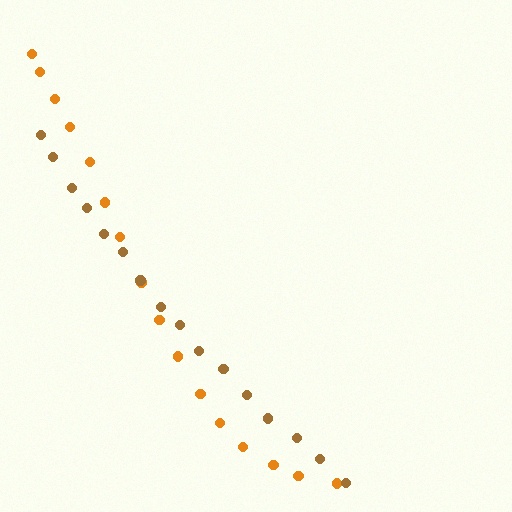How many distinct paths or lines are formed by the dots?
There are 2 distinct paths.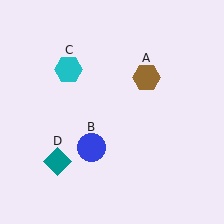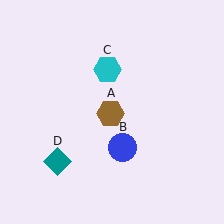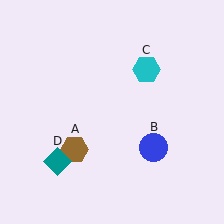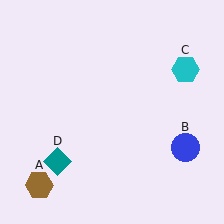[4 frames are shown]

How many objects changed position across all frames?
3 objects changed position: brown hexagon (object A), blue circle (object B), cyan hexagon (object C).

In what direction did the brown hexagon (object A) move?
The brown hexagon (object A) moved down and to the left.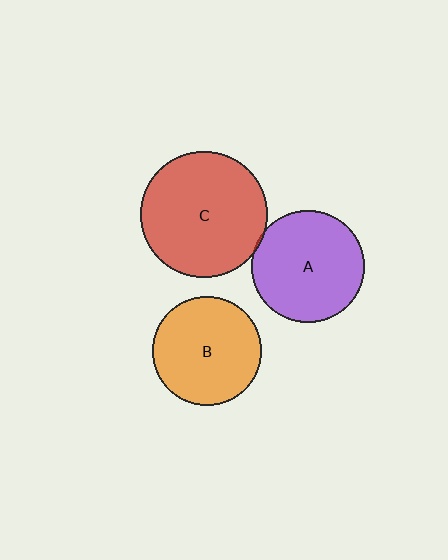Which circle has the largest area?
Circle C (red).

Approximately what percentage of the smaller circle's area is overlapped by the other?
Approximately 5%.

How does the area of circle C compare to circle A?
Approximately 1.3 times.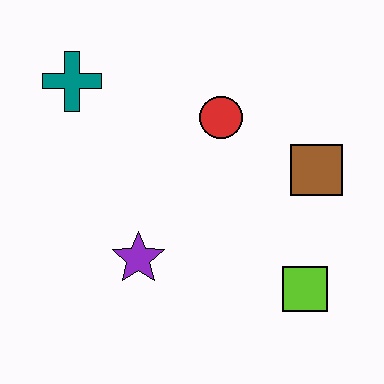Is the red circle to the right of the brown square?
No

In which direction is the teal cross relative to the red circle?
The teal cross is to the left of the red circle.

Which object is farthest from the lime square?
The teal cross is farthest from the lime square.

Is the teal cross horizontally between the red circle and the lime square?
No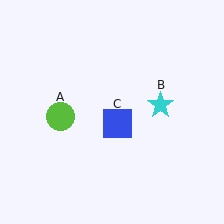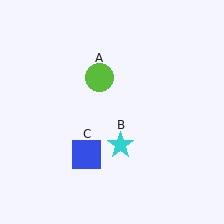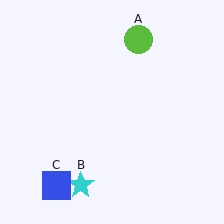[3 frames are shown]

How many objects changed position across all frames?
3 objects changed position: lime circle (object A), cyan star (object B), blue square (object C).